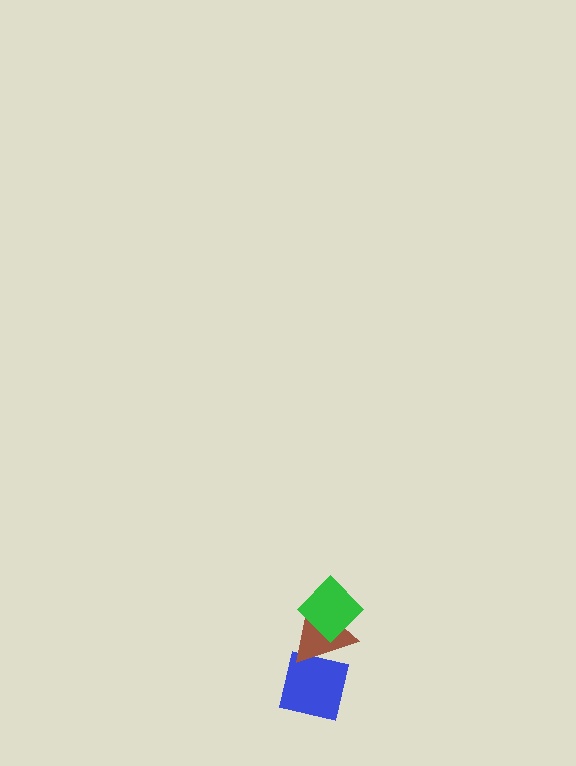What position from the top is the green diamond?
The green diamond is 1st from the top.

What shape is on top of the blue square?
The brown triangle is on top of the blue square.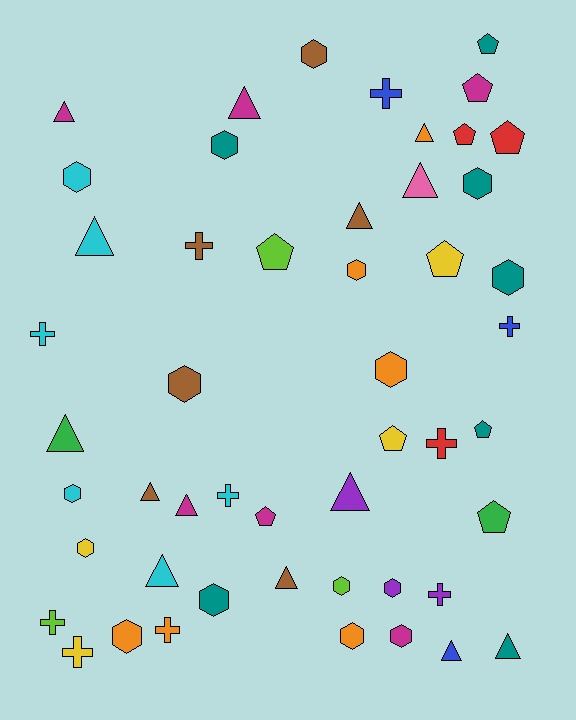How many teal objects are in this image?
There are 7 teal objects.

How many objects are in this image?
There are 50 objects.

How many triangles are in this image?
There are 14 triangles.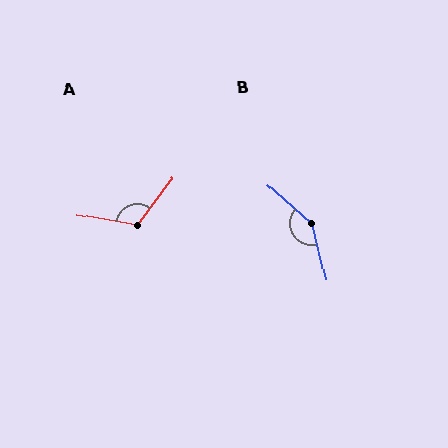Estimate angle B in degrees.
Approximately 145 degrees.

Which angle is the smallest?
A, at approximately 118 degrees.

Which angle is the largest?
B, at approximately 145 degrees.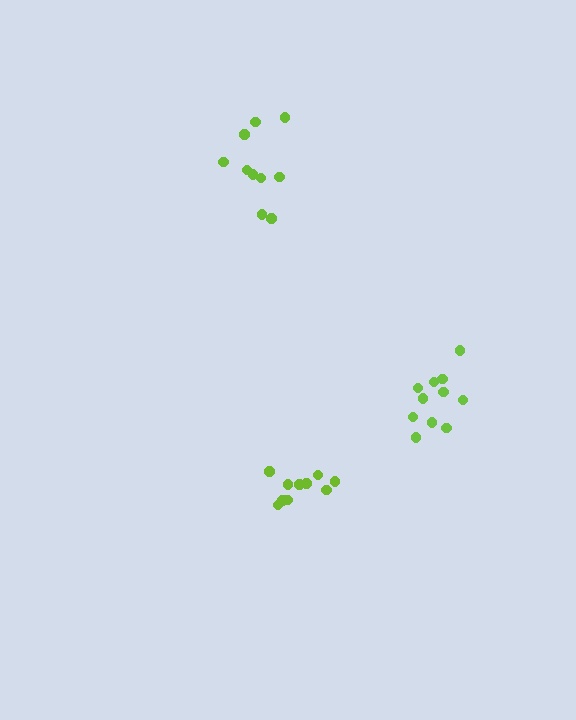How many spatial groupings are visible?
There are 3 spatial groupings.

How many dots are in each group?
Group 1: 11 dots, Group 2: 10 dots, Group 3: 10 dots (31 total).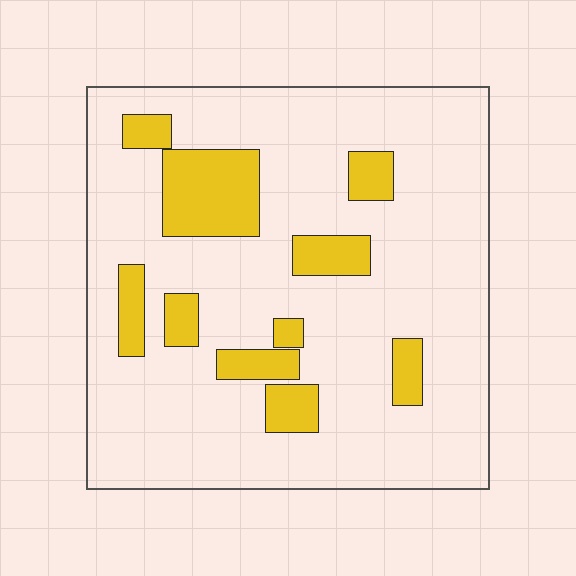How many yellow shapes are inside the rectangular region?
10.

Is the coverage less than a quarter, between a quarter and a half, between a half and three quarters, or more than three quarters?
Less than a quarter.